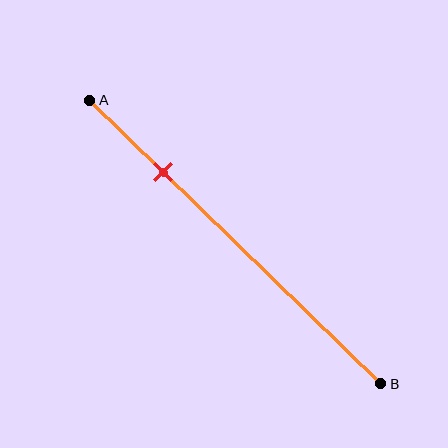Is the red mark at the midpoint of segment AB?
No, the mark is at about 25% from A, not at the 50% midpoint.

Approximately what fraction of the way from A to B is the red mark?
The red mark is approximately 25% of the way from A to B.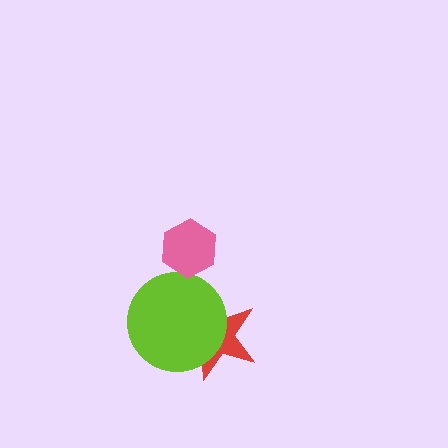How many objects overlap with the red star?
1 object overlaps with the red star.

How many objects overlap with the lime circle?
1 object overlaps with the lime circle.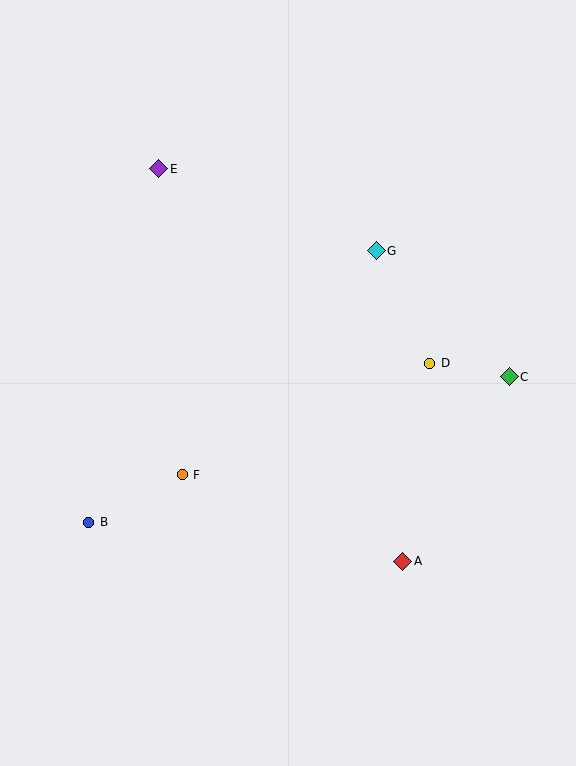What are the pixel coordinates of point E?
Point E is at (159, 169).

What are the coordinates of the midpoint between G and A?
The midpoint between G and A is at (389, 406).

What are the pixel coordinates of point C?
Point C is at (509, 377).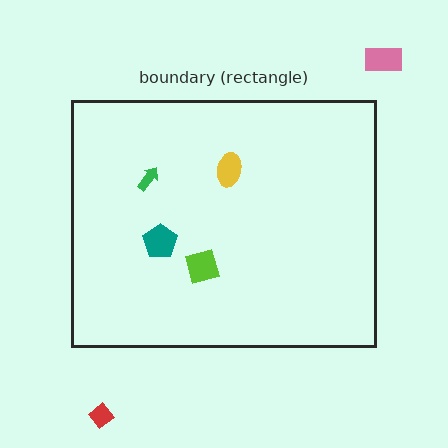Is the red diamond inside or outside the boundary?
Outside.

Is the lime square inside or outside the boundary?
Inside.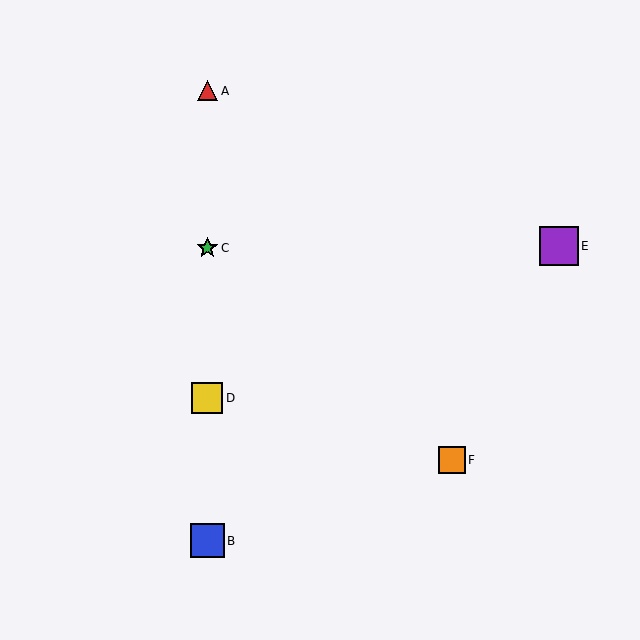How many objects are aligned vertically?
4 objects (A, B, C, D) are aligned vertically.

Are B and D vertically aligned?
Yes, both are at x≈207.